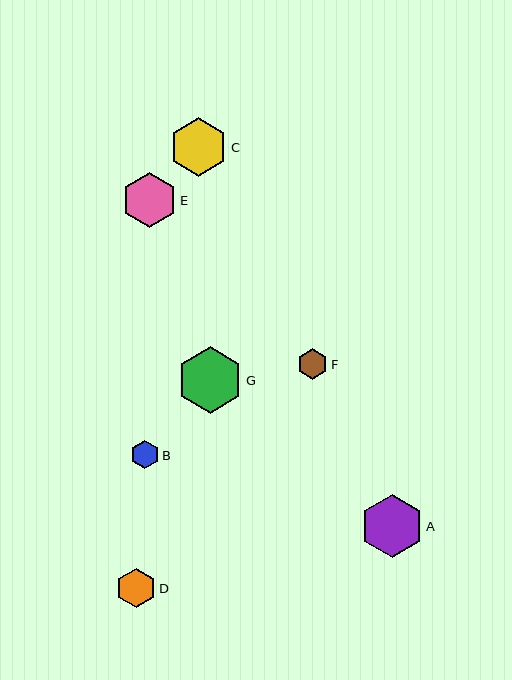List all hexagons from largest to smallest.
From largest to smallest: G, A, C, E, D, F, B.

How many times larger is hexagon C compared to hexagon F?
Hexagon C is approximately 1.9 times the size of hexagon F.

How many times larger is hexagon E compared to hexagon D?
Hexagon E is approximately 1.4 times the size of hexagon D.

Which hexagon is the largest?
Hexagon G is the largest with a size of approximately 66 pixels.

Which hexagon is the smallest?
Hexagon B is the smallest with a size of approximately 29 pixels.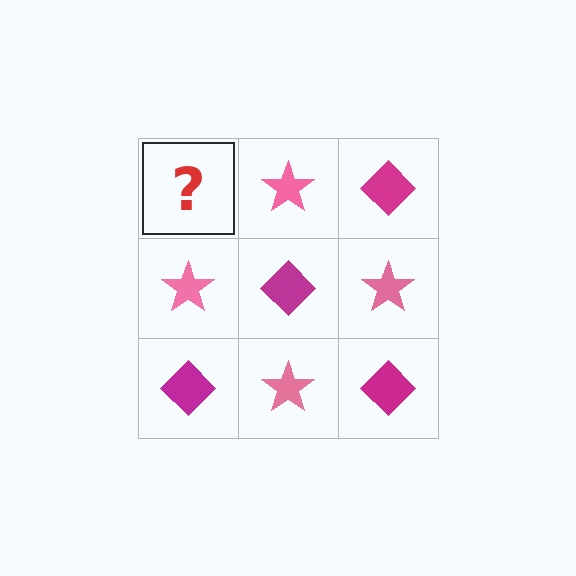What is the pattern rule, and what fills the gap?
The rule is that it alternates magenta diamond and pink star in a checkerboard pattern. The gap should be filled with a magenta diamond.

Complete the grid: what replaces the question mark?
The question mark should be replaced with a magenta diamond.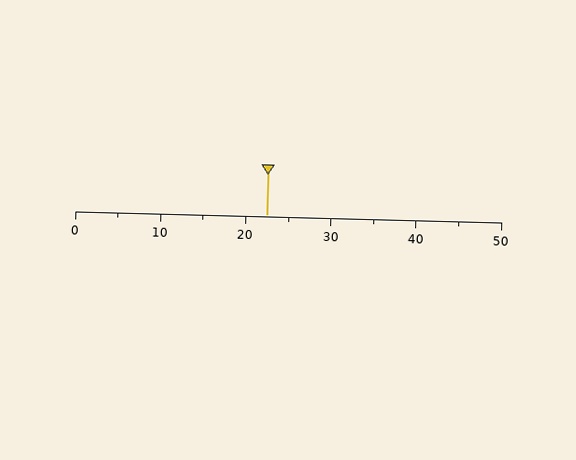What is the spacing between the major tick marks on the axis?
The major ticks are spaced 10 apart.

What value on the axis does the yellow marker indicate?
The marker indicates approximately 22.5.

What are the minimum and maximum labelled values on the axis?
The axis runs from 0 to 50.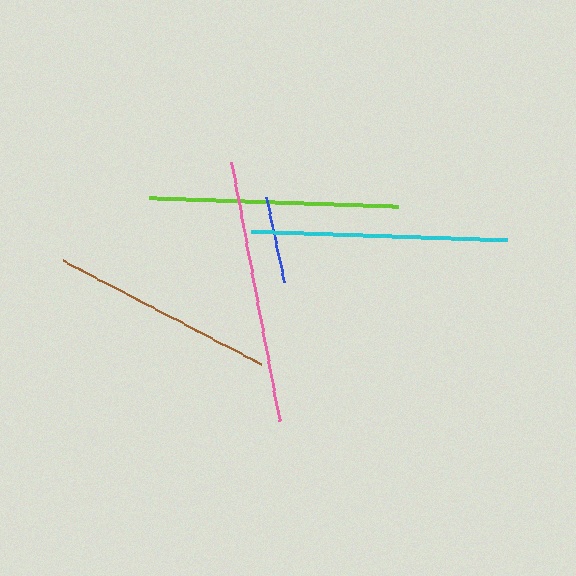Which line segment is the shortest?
The blue line is the shortest at approximately 86 pixels.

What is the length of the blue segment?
The blue segment is approximately 86 pixels long.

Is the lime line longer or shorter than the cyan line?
The cyan line is longer than the lime line.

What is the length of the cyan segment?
The cyan segment is approximately 257 pixels long.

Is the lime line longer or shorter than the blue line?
The lime line is longer than the blue line.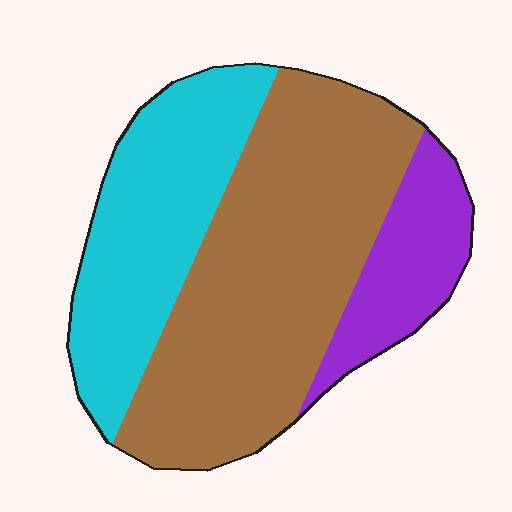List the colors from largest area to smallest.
From largest to smallest: brown, cyan, purple.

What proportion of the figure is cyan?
Cyan takes up about one third (1/3) of the figure.